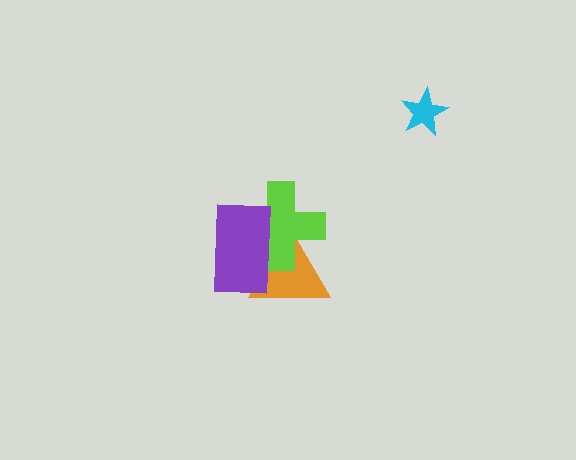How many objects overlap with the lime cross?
2 objects overlap with the lime cross.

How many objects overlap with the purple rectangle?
2 objects overlap with the purple rectangle.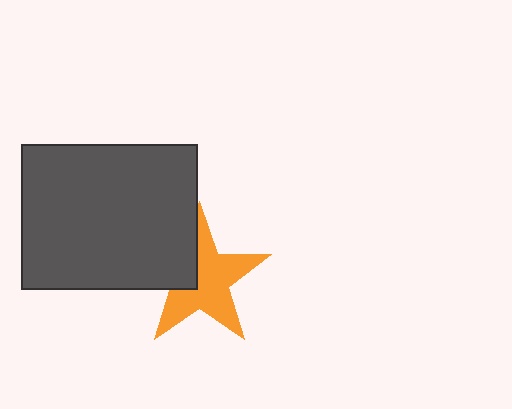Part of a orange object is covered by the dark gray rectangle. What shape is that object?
It is a star.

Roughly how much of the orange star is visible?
Most of it is visible (roughly 70%).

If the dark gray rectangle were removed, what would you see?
You would see the complete orange star.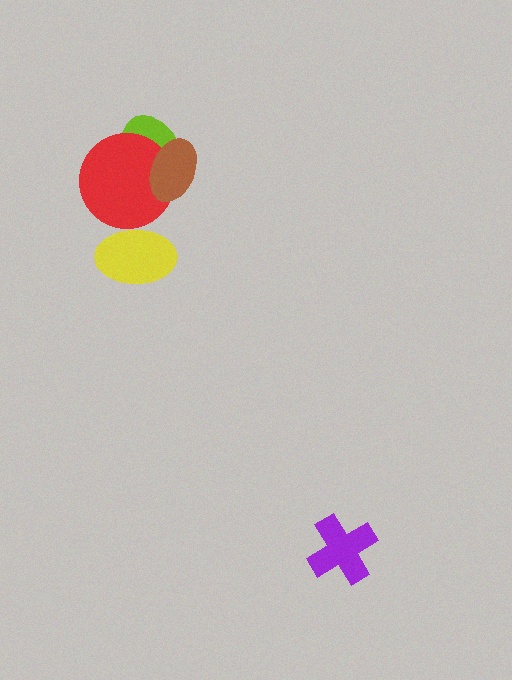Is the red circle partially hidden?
Yes, it is partially covered by another shape.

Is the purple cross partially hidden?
No, no other shape covers it.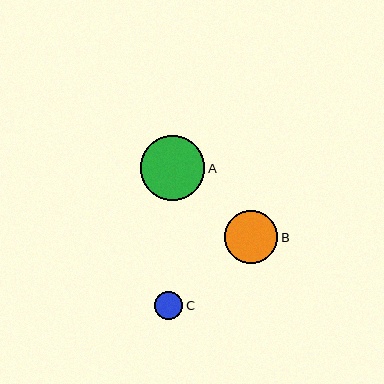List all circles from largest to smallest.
From largest to smallest: A, B, C.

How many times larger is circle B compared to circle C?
Circle B is approximately 1.9 times the size of circle C.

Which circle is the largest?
Circle A is the largest with a size of approximately 64 pixels.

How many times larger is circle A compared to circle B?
Circle A is approximately 1.2 times the size of circle B.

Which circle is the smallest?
Circle C is the smallest with a size of approximately 28 pixels.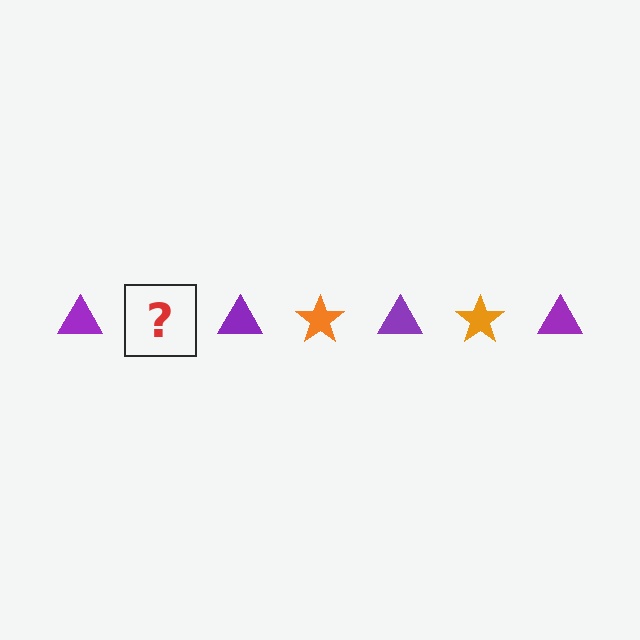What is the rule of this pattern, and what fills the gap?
The rule is that the pattern alternates between purple triangle and orange star. The gap should be filled with an orange star.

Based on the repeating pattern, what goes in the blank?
The blank should be an orange star.